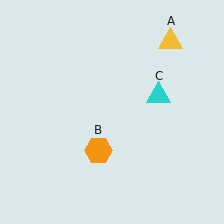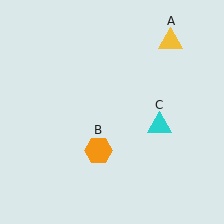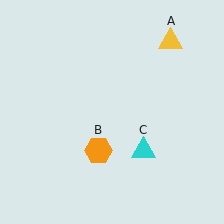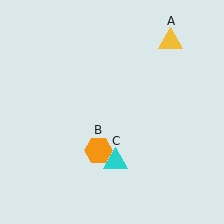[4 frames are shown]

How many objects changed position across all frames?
1 object changed position: cyan triangle (object C).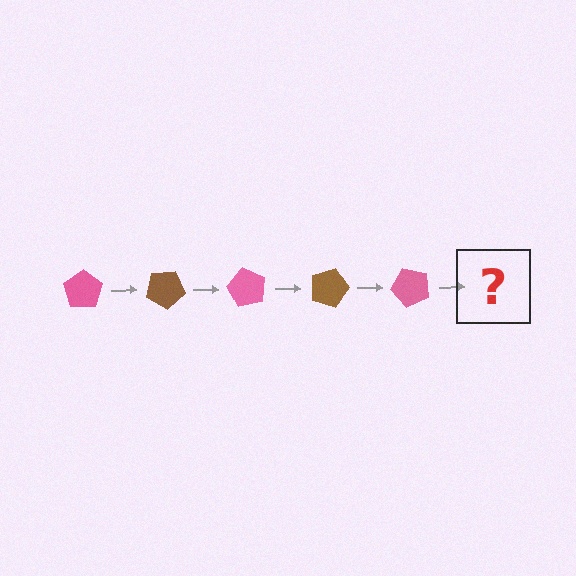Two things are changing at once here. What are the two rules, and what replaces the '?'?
The two rules are that it rotates 30 degrees each step and the color cycles through pink and brown. The '?' should be a brown pentagon, rotated 150 degrees from the start.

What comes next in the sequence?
The next element should be a brown pentagon, rotated 150 degrees from the start.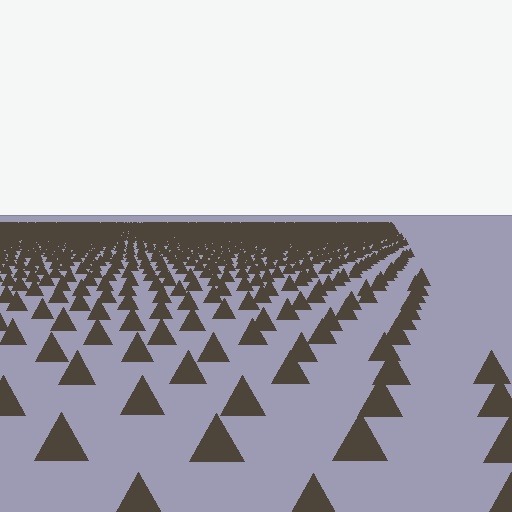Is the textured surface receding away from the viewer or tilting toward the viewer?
The surface is receding away from the viewer. Texture elements get smaller and denser toward the top.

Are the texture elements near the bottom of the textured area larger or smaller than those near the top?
Larger. Near the bottom, elements are closer to the viewer and appear at a bigger on-screen size.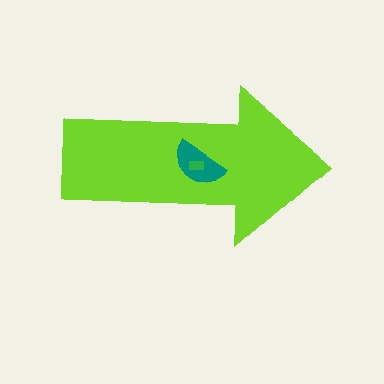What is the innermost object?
The green rectangle.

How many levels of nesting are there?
3.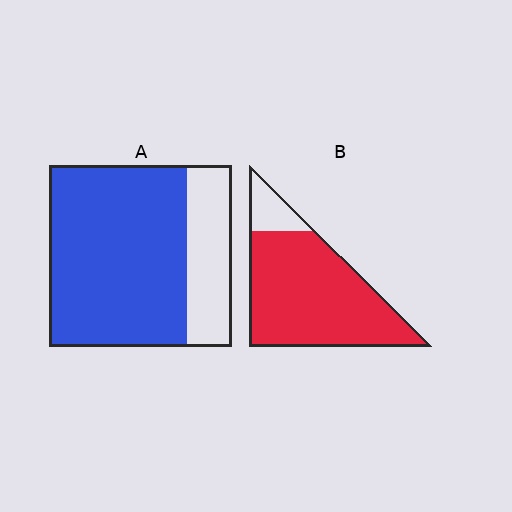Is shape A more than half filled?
Yes.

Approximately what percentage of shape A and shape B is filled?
A is approximately 75% and B is approximately 85%.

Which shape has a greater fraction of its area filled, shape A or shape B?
Shape B.